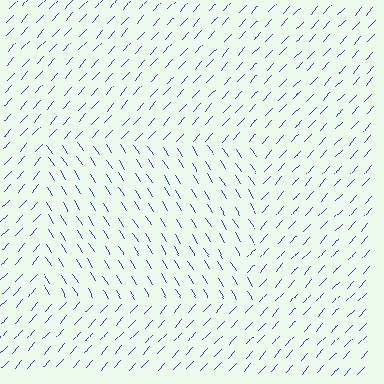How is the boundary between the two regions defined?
The boundary is defined purely by a change in line orientation (approximately 75 degrees difference). All lines are the same color and thickness.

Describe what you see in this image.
The image is filled with small blue line segments. A rectangle region in the image has lines oriented differently from the surrounding lines, creating a visible texture boundary.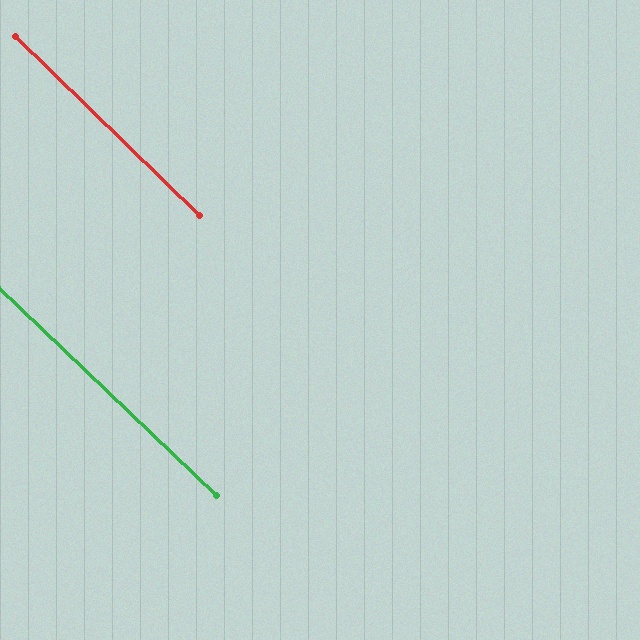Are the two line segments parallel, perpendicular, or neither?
Parallel — their directions differ by only 0.7°.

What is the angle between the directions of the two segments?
Approximately 1 degree.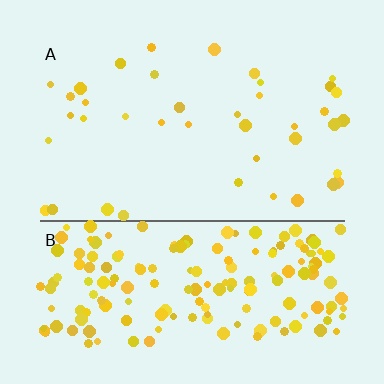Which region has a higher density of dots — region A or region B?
B (the bottom).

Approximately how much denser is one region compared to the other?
Approximately 4.8× — region B over region A.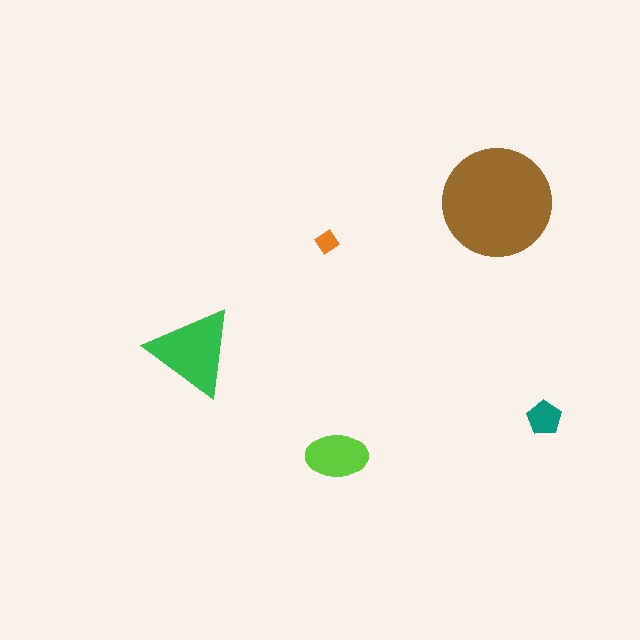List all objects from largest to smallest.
The brown circle, the green triangle, the lime ellipse, the teal pentagon, the orange diamond.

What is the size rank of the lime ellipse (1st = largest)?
3rd.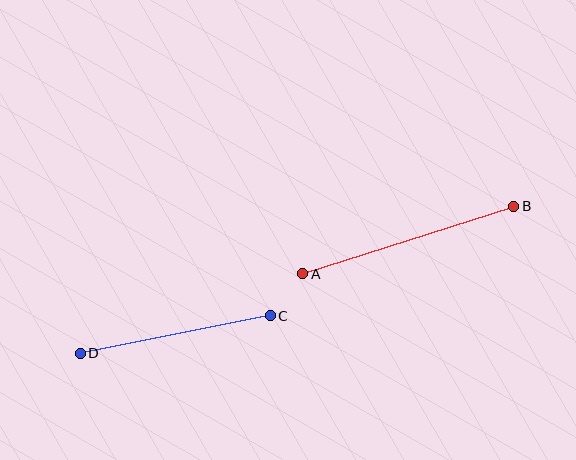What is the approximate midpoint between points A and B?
The midpoint is at approximately (408, 240) pixels.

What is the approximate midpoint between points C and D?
The midpoint is at approximately (175, 335) pixels.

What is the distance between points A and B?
The distance is approximately 222 pixels.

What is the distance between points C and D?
The distance is approximately 193 pixels.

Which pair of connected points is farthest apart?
Points A and B are farthest apart.